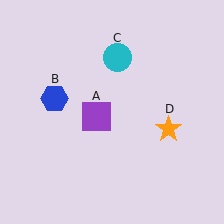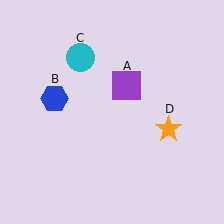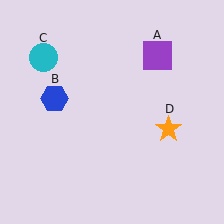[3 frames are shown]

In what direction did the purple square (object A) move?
The purple square (object A) moved up and to the right.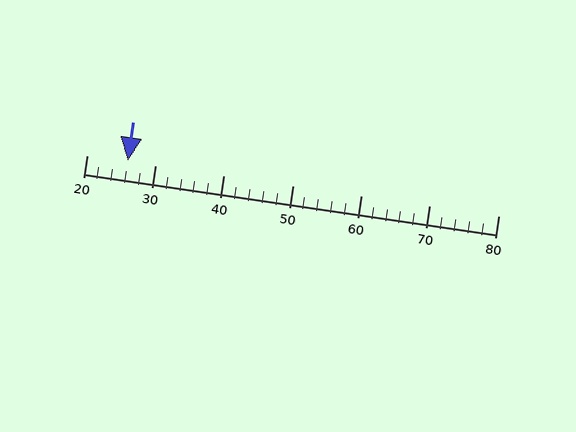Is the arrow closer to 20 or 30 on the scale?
The arrow is closer to 30.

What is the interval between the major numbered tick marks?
The major tick marks are spaced 10 units apart.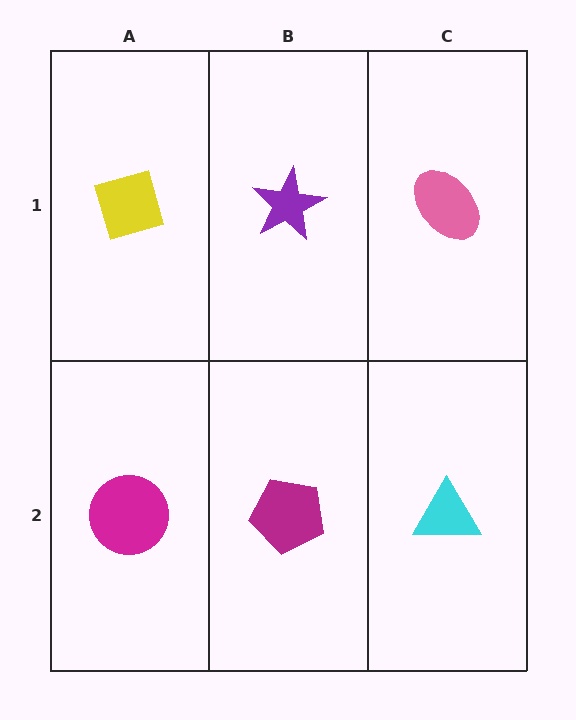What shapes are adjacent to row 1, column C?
A cyan triangle (row 2, column C), a purple star (row 1, column B).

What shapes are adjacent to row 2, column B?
A purple star (row 1, column B), a magenta circle (row 2, column A), a cyan triangle (row 2, column C).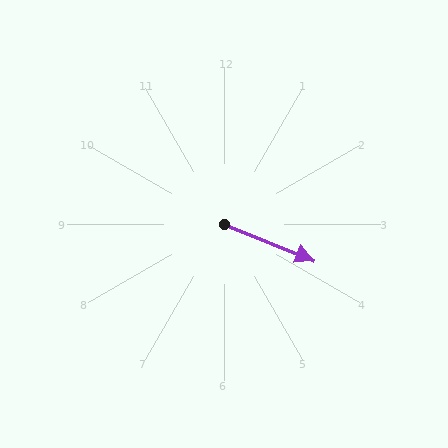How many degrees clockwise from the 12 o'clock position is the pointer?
Approximately 112 degrees.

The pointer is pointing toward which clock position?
Roughly 4 o'clock.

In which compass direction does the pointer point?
East.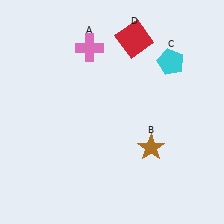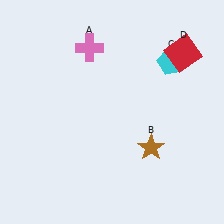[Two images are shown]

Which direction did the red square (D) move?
The red square (D) moved right.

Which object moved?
The red square (D) moved right.